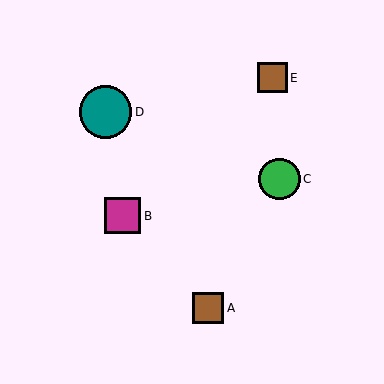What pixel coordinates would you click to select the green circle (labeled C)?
Click at (279, 179) to select the green circle C.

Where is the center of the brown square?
The center of the brown square is at (272, 78).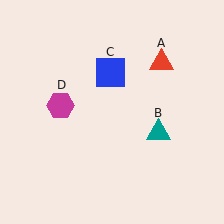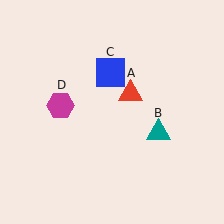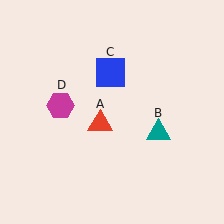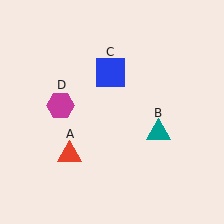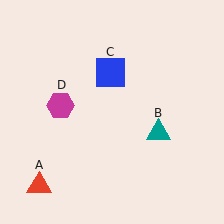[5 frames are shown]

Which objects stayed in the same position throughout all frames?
Teal triangle (object B) and blue square (object C) and magenta hexagon (object D) remained stationary.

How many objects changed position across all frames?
1 object changed position: red triangle (object A).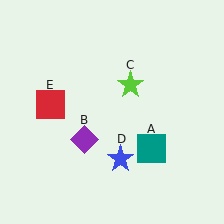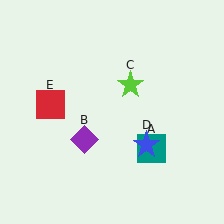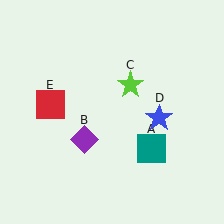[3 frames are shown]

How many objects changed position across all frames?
1 object changed position: blue star (object D).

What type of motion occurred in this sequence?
The blue star (object D) rotated counterclockwise around the center of the scene.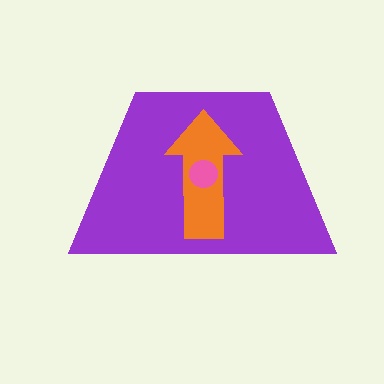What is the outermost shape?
The purple trapezoid.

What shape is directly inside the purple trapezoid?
The orange arrow.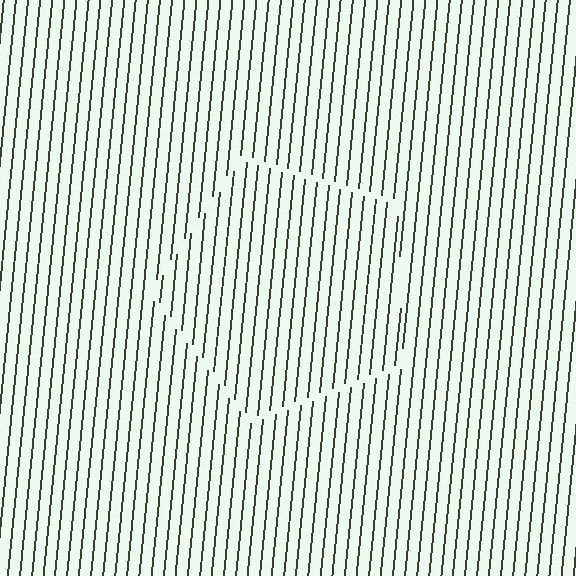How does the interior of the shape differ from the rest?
The interior of the shape contains the same grating, shifted by half a period — the contour is defined by the phase discontinuity where line-ends from the inner and outer gratings abut.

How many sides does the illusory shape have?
5 sides — the line-ends trace a pentagon.